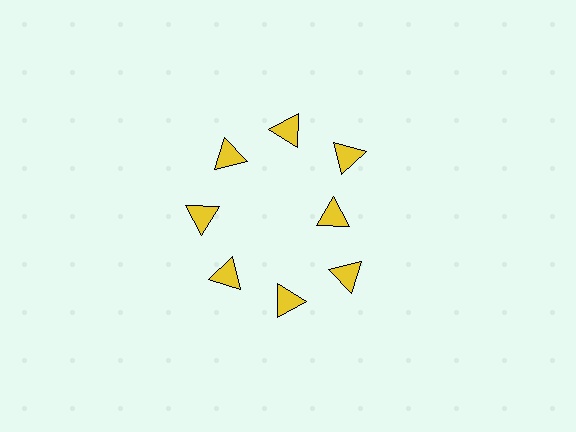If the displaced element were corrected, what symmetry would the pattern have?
It would have 8-fold rotational symmetry — the pattern would map onto itself every 45 degrees.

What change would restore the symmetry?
The symmetry would be restored by moving it outward, back onto the ring so that all 8 triangles sit at equal angles and equal distance from the center.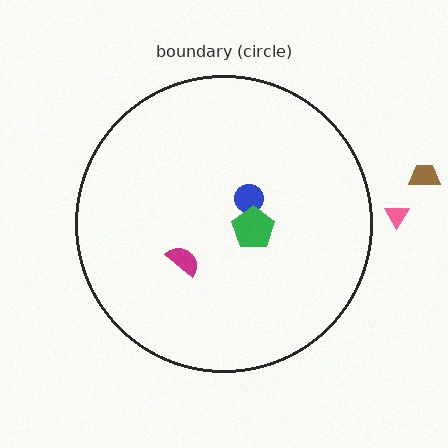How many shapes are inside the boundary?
3 inside, 2 outside.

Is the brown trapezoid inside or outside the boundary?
Outside.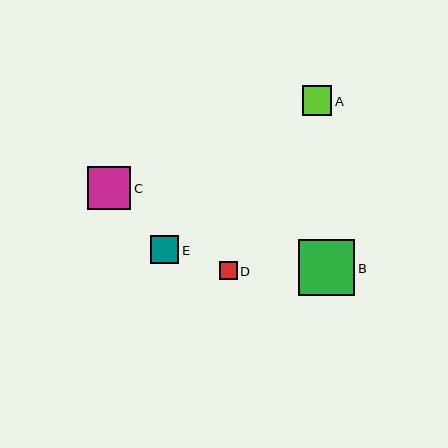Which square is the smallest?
Square D is the smallest with a size of approximately 18 pixels.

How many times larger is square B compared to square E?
Square B is approximately 2.0 times the size of square E.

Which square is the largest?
Square B is the largest with a size of approximately 56 pixels.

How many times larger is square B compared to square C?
Square B is approximately 1.3 times the size of square C.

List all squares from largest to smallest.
From largest to smallest: B, C, A, E, D.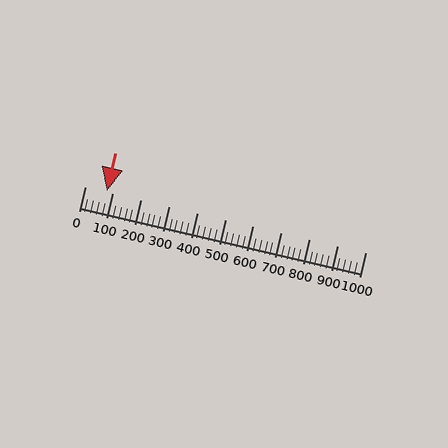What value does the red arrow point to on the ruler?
The red arrow points to approximately 79.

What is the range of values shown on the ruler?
The ruler shows values from 0 to 1000.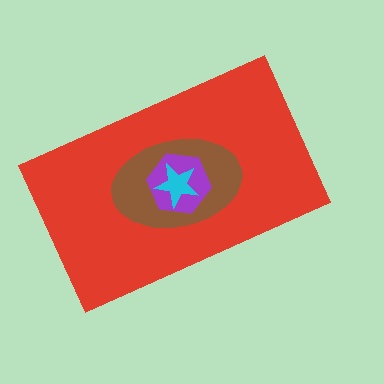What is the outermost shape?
The red rectangle.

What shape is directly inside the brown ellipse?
The purple hexagon.